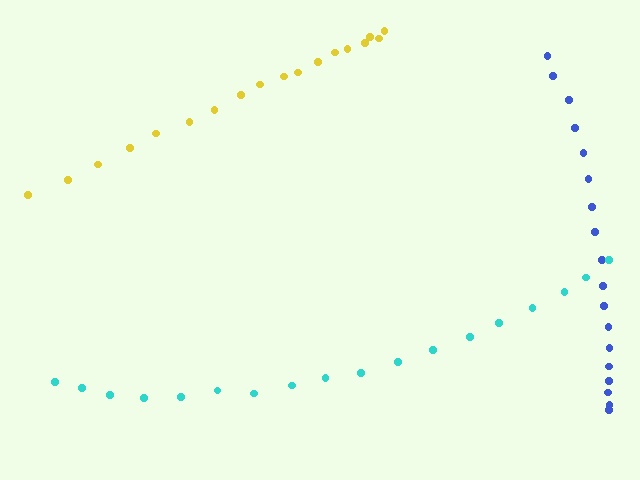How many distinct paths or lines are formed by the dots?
There are 3 distinct paths.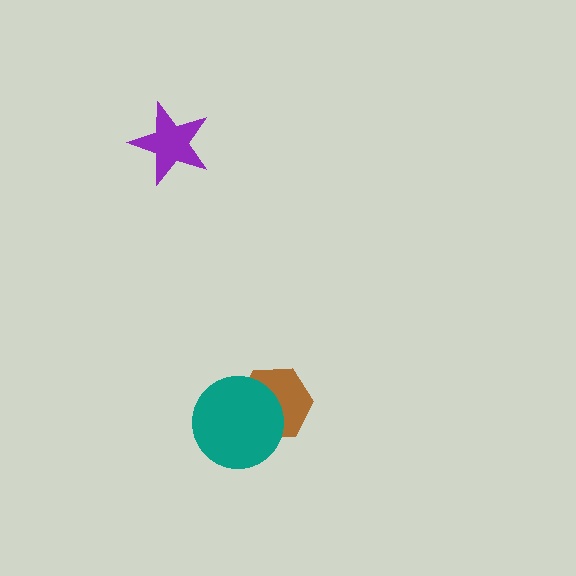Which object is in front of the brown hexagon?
The teal circle is in front of the brown hexagon.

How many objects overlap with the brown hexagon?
1 object overlaps with the brown hexagon.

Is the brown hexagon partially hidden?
Yes, it is partially covered by another shape.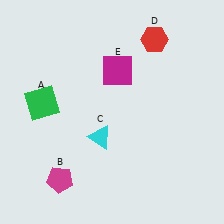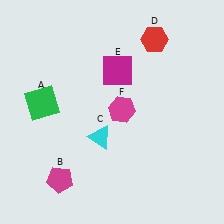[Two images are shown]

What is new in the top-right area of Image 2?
A magenta hexagon (F) was added in the top-right area of Image 2.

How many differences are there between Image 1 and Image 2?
There is 1 difference between the two images.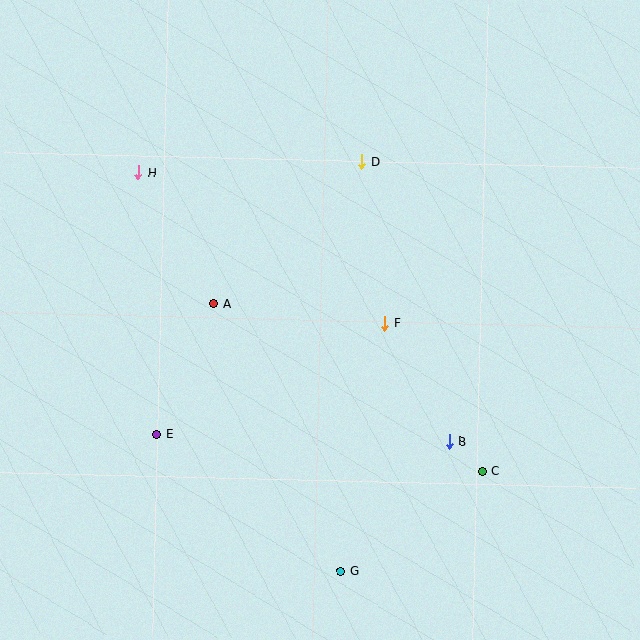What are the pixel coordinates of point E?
Point E is at (157, 435).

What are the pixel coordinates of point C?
Point C is at (482, 471).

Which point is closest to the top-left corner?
Point H is closest to the top-left corner.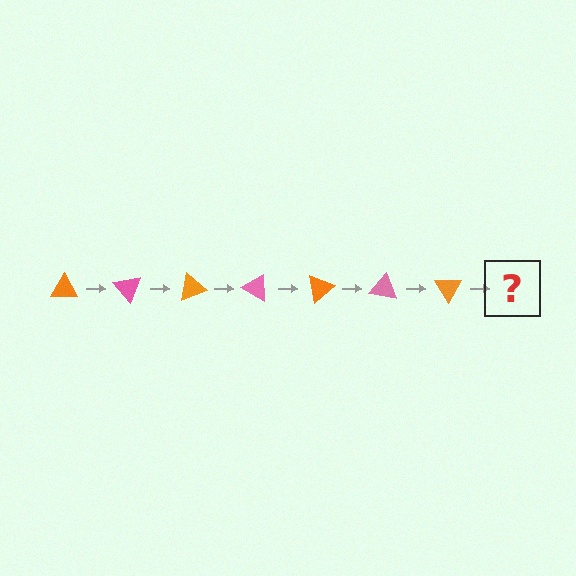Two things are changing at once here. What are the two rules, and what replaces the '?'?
The two rules are that it rotates 50 degrees each step and the color cycles through orange and pink. The '?' should be a pink triangle, rotated 350 degrees from the start.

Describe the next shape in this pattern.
It should be a pink triangle, rotated 350 degrees from the start.